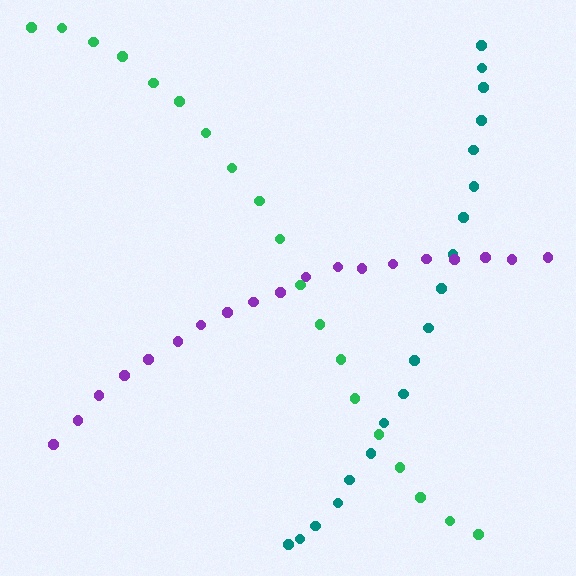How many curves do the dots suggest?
There are 3 distinct paths.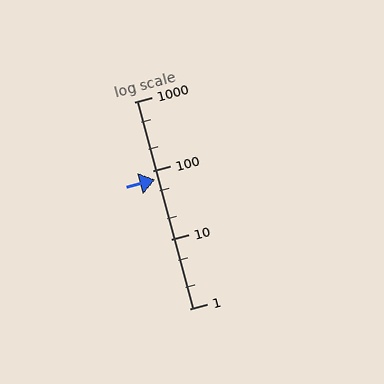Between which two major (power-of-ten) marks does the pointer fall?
The pointer is between 10 and 100.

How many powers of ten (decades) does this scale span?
The scale spans 3 decades, from 1 to 1000.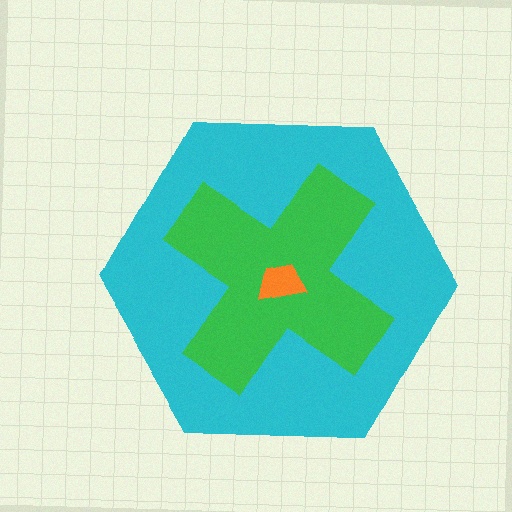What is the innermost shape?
The orange trapezoid.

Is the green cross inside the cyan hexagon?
Yes.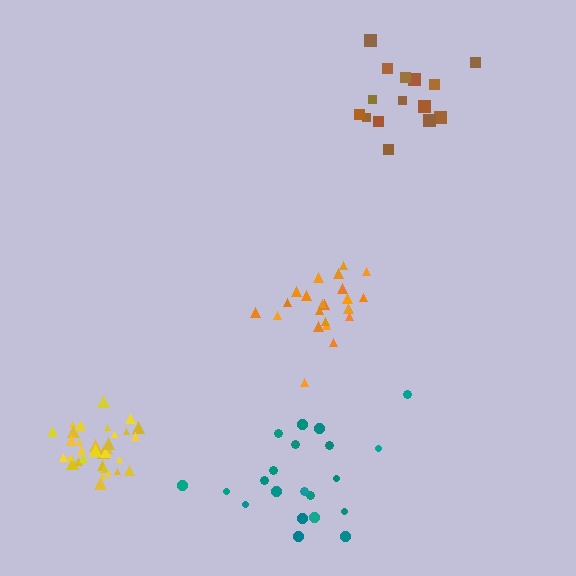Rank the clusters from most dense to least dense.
yellow, orange, brown, teal.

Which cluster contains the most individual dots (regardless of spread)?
Yellow (34).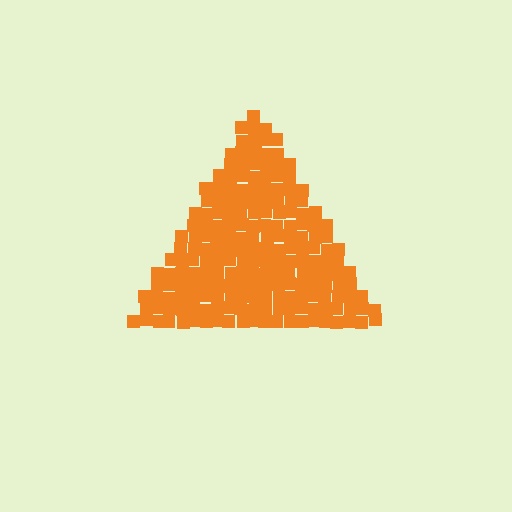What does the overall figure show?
The overall figure shows a triangle.